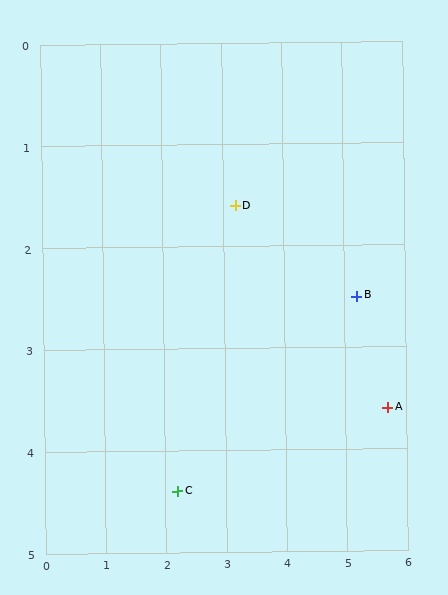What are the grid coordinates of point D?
Point D is at approximately (3.2, 1.6).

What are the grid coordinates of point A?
Point A is at approximately (5.7, 3.6).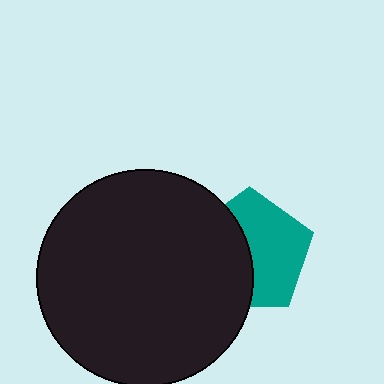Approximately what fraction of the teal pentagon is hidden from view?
Roughly 45% of the teal pentagon is hidden behind the black circle.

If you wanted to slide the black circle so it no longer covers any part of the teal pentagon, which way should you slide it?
Slide it left — that is the most direct way to separate the two shapes.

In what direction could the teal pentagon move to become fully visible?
The teal pentagon could move right. That would shift it out from behind the black circle entirely.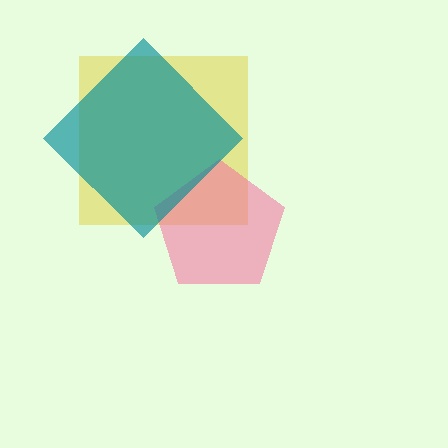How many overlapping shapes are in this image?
There are 3 overlapping shapes in the image.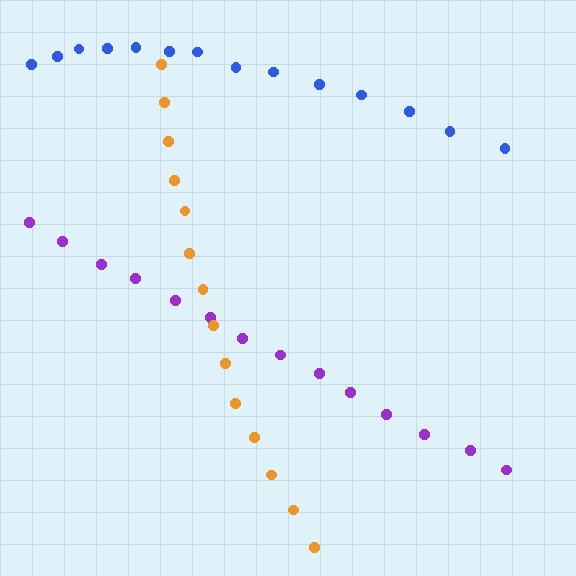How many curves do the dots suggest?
There are 3 distinct paths.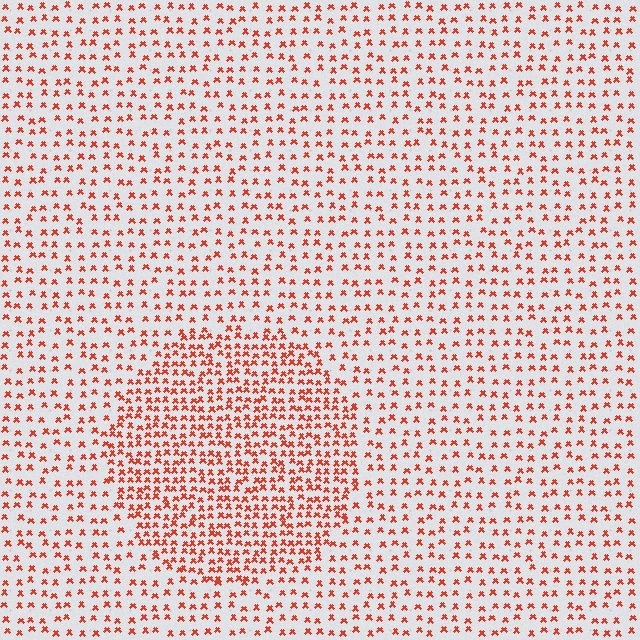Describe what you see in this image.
The image contains small red elements arranged at two different densities. A circle-shaped region is visible where the elements are more densely packed than the surrounding area.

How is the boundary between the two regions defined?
The boundary is defined by a change in element density (approximately 1.9x ratio). All elements are the same color, size, and shape.